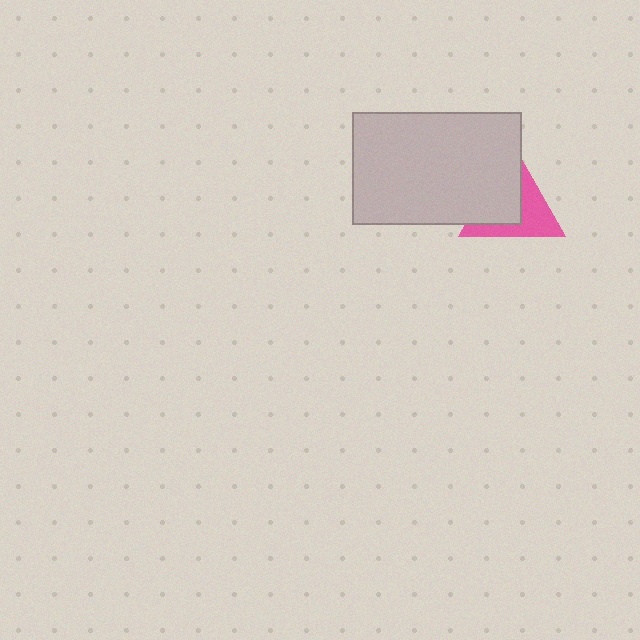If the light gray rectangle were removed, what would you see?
You would see the complete pink triangle.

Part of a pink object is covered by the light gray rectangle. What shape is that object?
It is a triangle.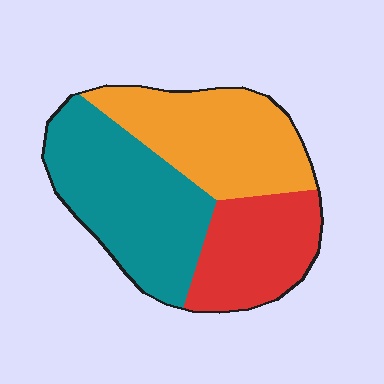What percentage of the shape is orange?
Orange covers about 35% of the shape.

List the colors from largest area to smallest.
From largest to smallest: teal, orange, red.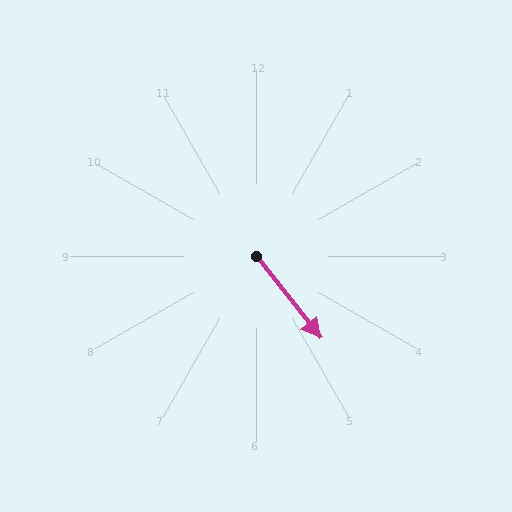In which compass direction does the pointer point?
Southeast.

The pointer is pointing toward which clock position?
Roughly 5 o'clock.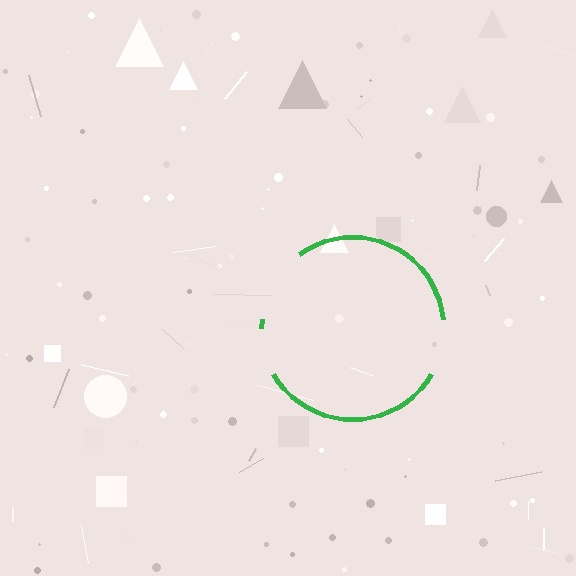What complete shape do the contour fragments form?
The contour fragments form a circle.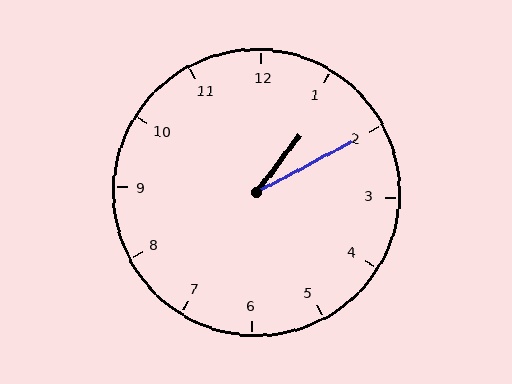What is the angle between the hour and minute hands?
Approximately 25 degrees.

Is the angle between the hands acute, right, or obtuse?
It is acute.